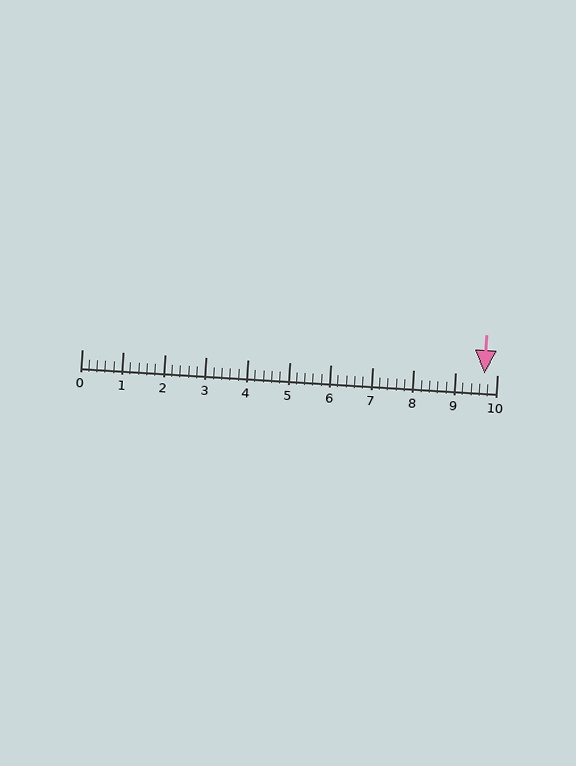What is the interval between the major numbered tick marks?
The major tick marks are spaced 1 units apart.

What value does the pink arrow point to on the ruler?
The pink arrow points to approximately 9.7.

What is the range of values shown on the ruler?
The ruler shows values from 0 to 10.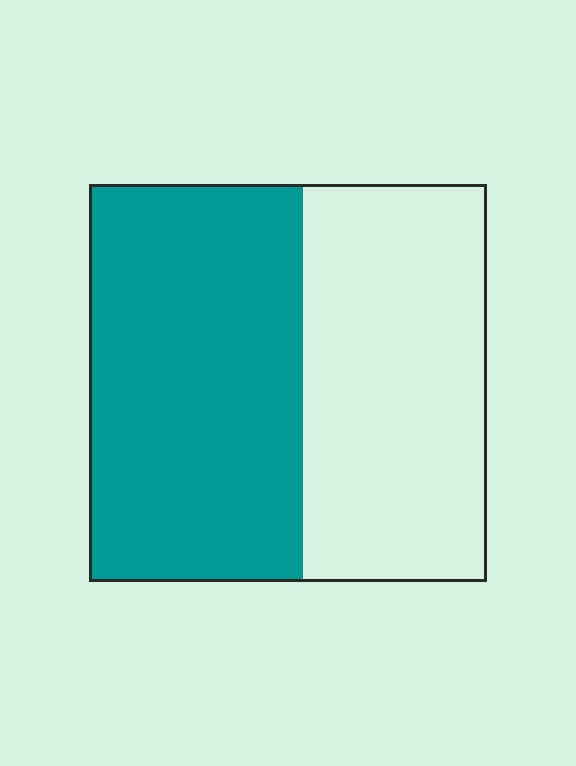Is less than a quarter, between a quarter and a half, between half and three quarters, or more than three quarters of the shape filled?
Between half and three quarters.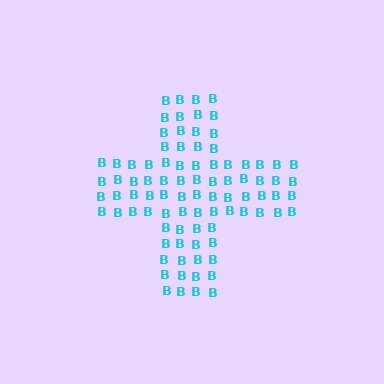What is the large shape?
The large shape is a cross.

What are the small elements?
The small elements are letter B's.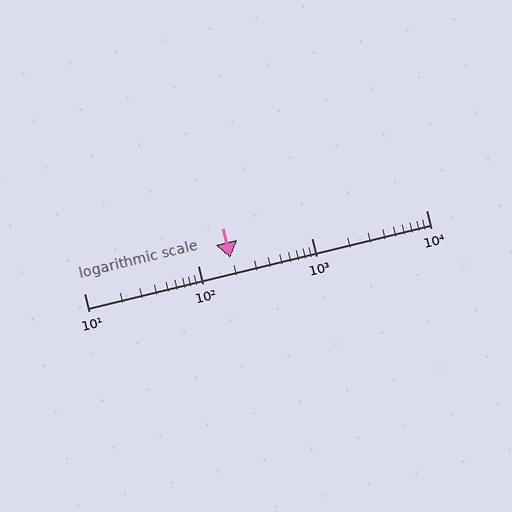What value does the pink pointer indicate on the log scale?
The pointer indicates approximately 190.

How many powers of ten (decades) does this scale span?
The scale spans 3 decades, from 10 to 10000.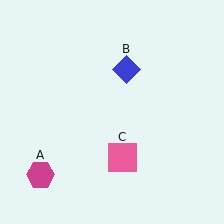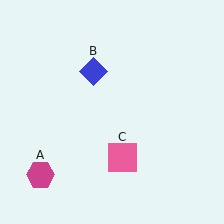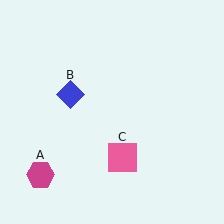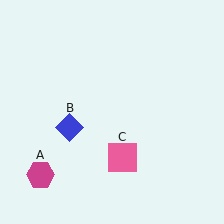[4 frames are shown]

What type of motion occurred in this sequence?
The blue diamond (object B) rotated counterclockwise around the center of the scene.